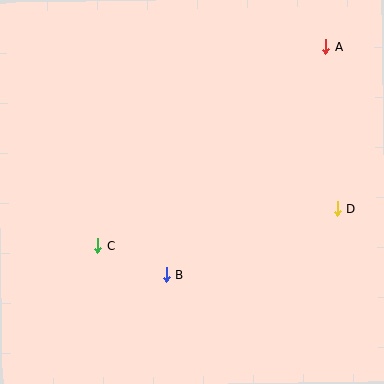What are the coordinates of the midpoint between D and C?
The midpoint between D and C is at (217, 228).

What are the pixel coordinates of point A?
Point A is at (325, 47).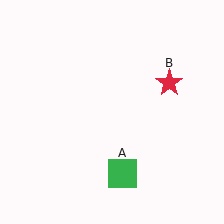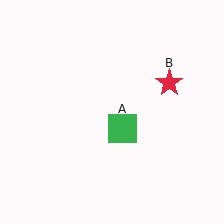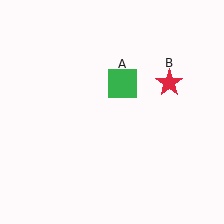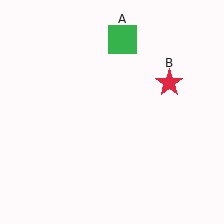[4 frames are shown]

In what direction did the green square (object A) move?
The green square (object A) moved up.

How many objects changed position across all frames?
1 object changed position: green square (object A).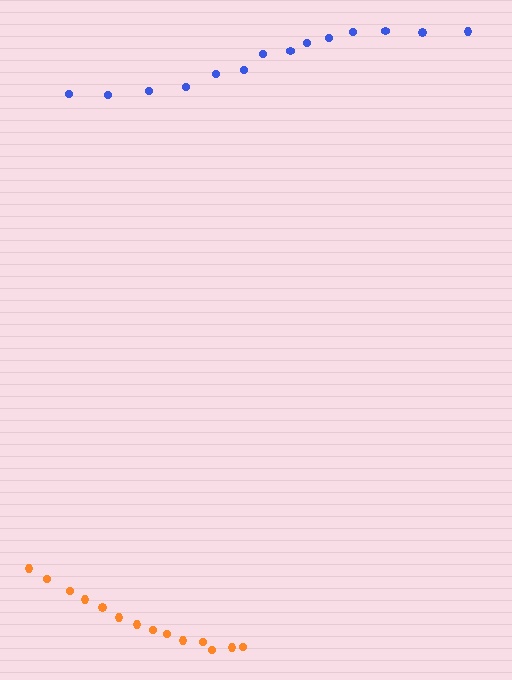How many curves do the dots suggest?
There are 2 distinct paths.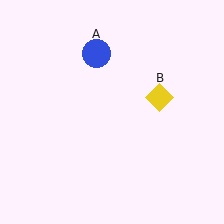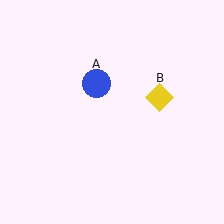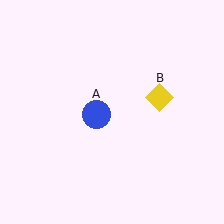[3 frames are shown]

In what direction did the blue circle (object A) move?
The blue circle (object A) moved down.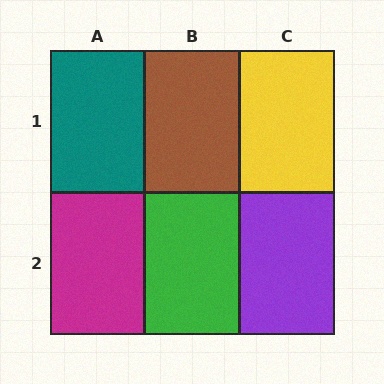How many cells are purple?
1 cell is purple.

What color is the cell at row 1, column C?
Yellow.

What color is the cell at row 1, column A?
Teal.